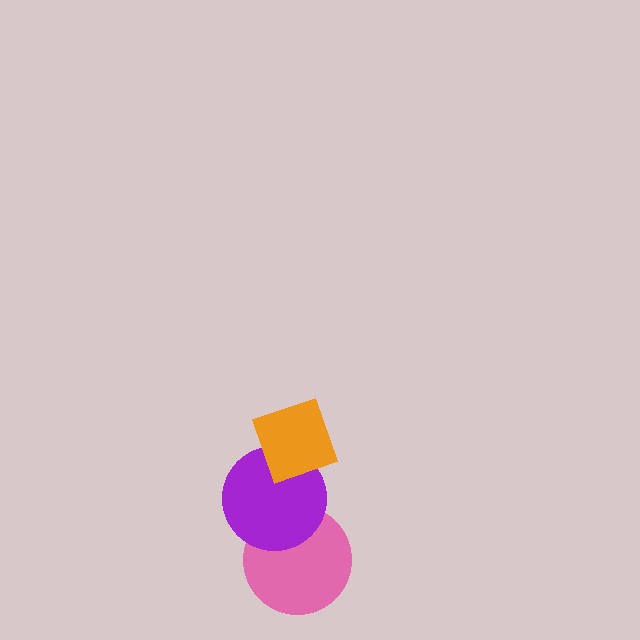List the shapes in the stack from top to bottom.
From top to bottom: the orange diamond, the purple circle, the pink circle.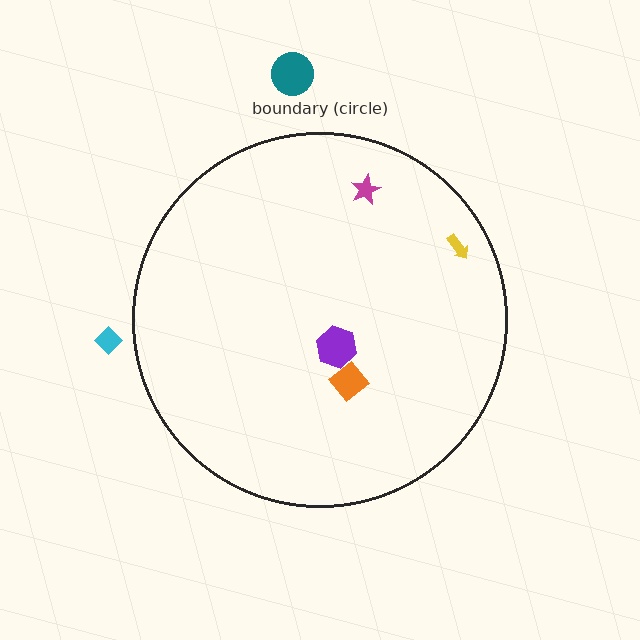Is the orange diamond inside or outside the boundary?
Inside.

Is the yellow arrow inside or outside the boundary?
Inside.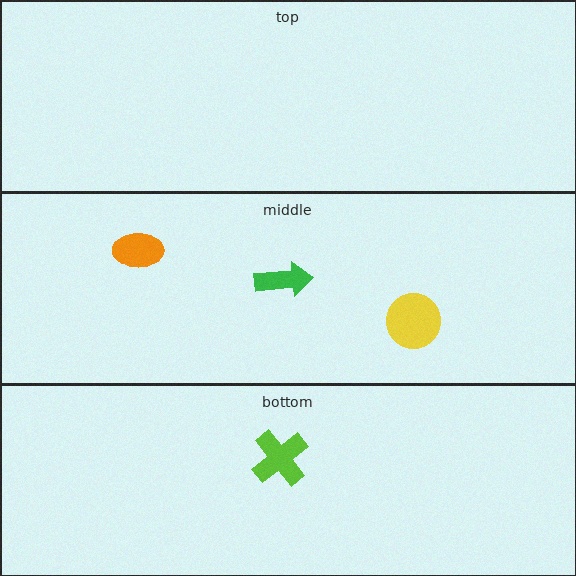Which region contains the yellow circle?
The middle region.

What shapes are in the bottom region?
The lime cross.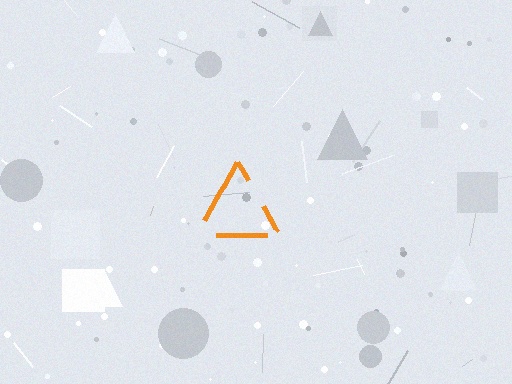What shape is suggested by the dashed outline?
The dashed outline suggests a triangle.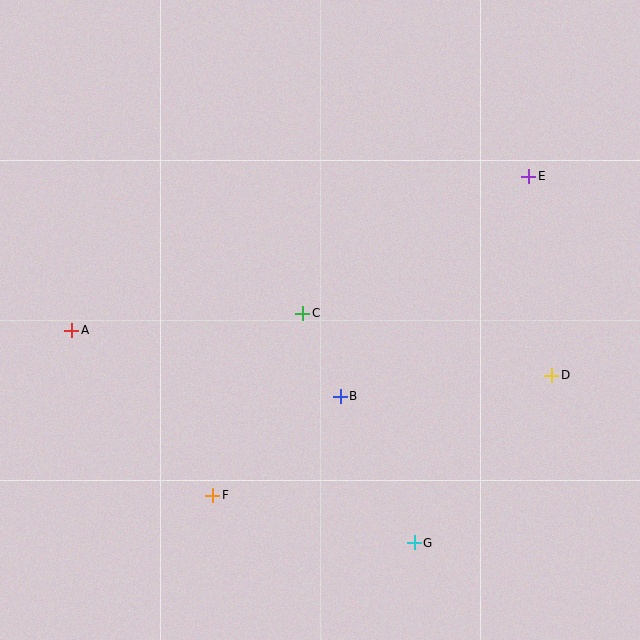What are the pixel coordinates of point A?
Point A is at (72, 330).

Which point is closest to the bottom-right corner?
Point G is closest to the bottom-right corner.